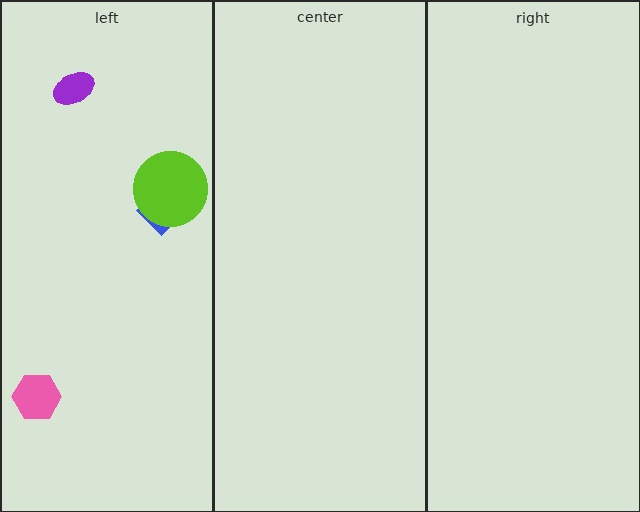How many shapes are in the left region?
4.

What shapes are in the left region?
The blue diamond, the pink hexagon, the purple ellipse, the lime circle.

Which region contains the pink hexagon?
The left region.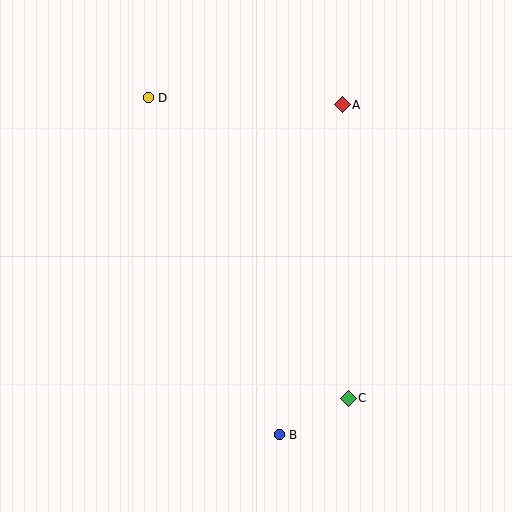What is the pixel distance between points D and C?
The distance between D and C is 361 pixels.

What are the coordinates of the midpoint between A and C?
The midpoint between A and C is at (345, 252).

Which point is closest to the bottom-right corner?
Point C is closest to the bottom-right corner.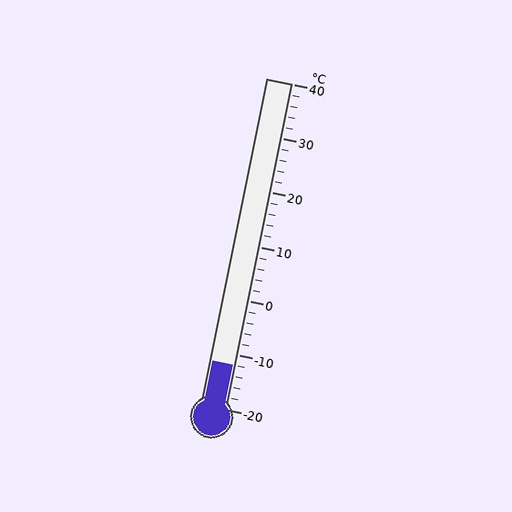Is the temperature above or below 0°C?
The temperature is below 0°C.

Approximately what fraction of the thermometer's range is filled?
The thermometer is filled to approximately 15% of its range.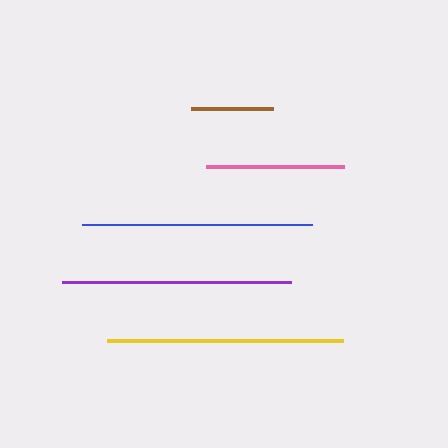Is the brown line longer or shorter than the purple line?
The purple line is longer than the brown line.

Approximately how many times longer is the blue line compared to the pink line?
The blue line is approximately 1.7 times the length of the pink line.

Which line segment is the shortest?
The brown line is the shortest at approximately 82 pixels.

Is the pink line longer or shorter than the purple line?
The purple line is longer than the pink line.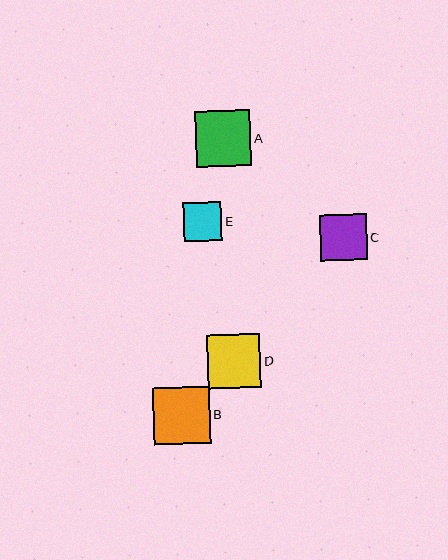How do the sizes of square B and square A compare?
Square B and square A are approximately the same size.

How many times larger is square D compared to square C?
Square D is approximately 1.1 times the size of square C.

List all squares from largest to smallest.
From largest to smallest: B, A, D, C, E.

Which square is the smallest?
Square E is the smallest with a size of approximately 39 pixels.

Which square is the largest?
Square B is the largest with a size of approximately 57 pixels.